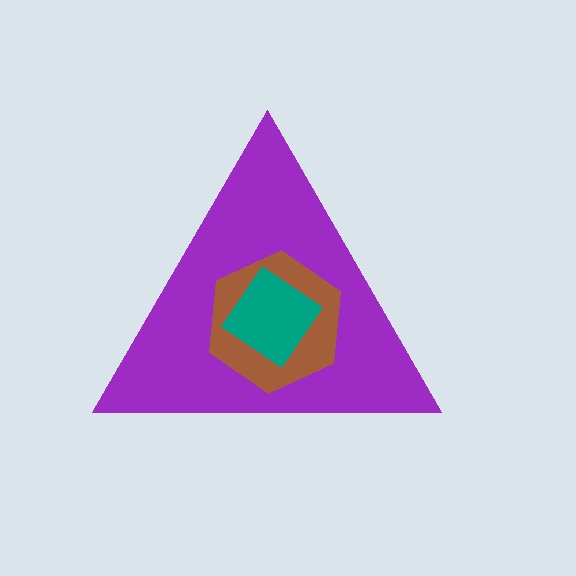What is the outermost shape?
The purple triangle.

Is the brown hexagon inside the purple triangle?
Yes.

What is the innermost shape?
The teal diamond.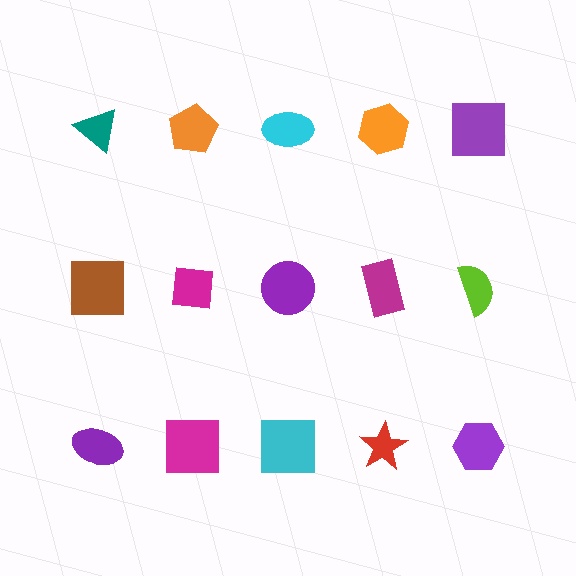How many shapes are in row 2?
5 shapes.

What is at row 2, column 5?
A lime semicircle.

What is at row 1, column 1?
A teal triangle.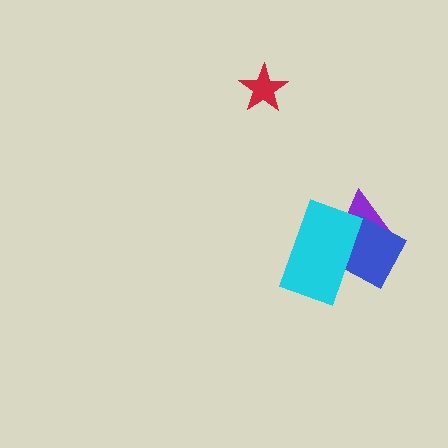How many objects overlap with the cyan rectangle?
2 objects overlap with the cyan rectangle.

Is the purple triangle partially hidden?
Yes, it is partially covered by another shape.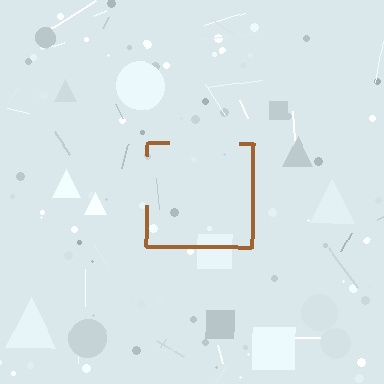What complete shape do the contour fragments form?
The contour fragments form a square.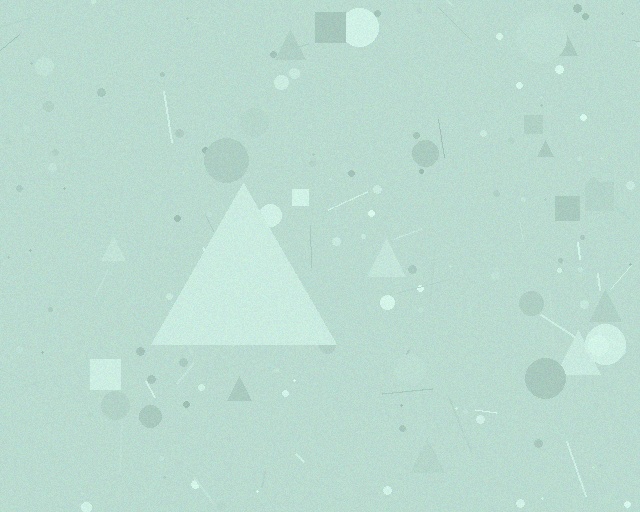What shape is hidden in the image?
A triangle is hidden in the image.